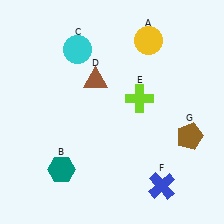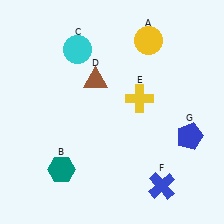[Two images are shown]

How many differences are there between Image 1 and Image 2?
There are 2 differences between the two images.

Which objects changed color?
E changed from lime to yellow. G changed from brown to blue.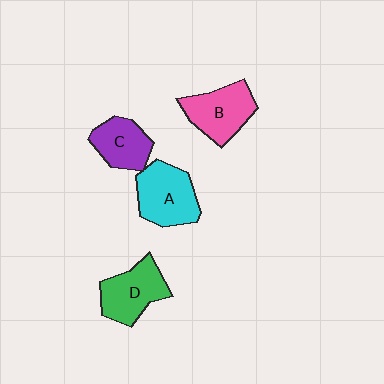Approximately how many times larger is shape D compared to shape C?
Approximately 1.2 times.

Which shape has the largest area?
Shape A (cyan).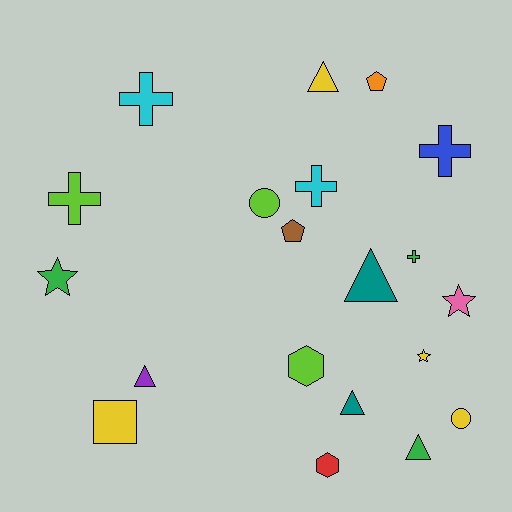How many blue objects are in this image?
There is 1 blue object.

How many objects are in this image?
There are 20 objects.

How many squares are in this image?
There is 1 square.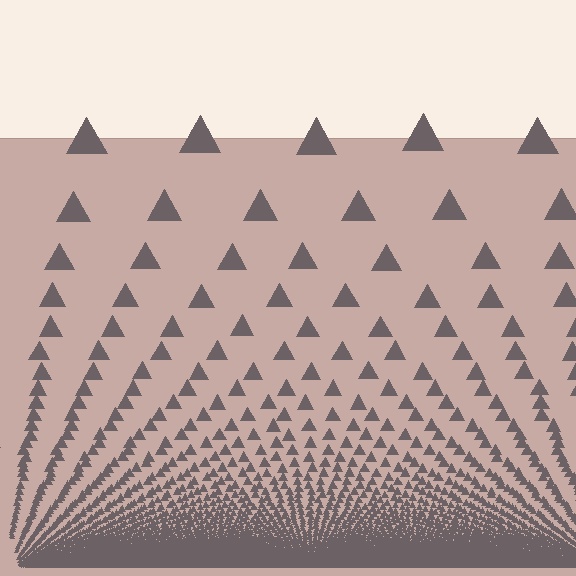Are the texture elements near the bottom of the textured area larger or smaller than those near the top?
Smaller. The gradient is inverted — elements near the bottom are smaller and denser.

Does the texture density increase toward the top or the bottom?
Density increases toward the bottom.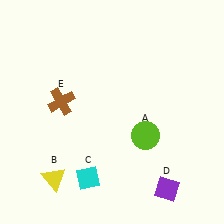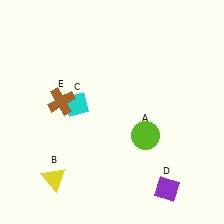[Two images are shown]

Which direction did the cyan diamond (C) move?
The cyan diamond (C) moved up.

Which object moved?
The cyan diamond (C) moved up.